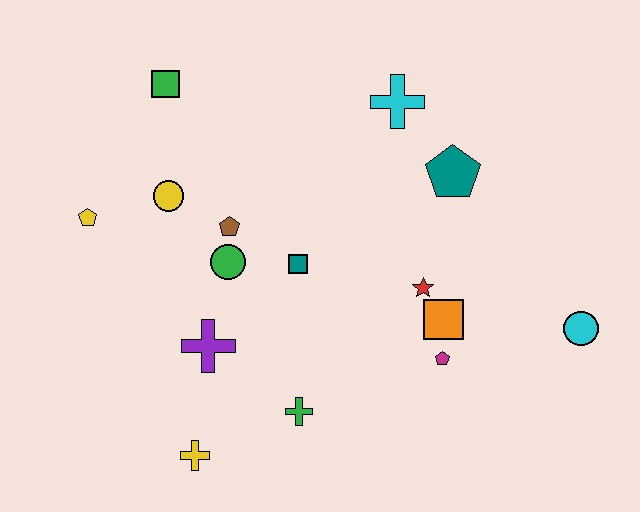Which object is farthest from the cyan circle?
The yellow pentagon is farthest from the cyan circle.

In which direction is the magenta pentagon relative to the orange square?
The magenta pentagon is below the orange square.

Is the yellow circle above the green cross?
Yes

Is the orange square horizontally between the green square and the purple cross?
No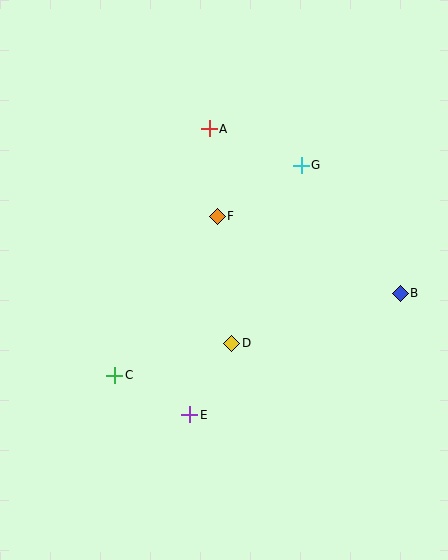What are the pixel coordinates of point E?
Point E is at (190, 415).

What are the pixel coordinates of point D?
Point D is at (232, 343).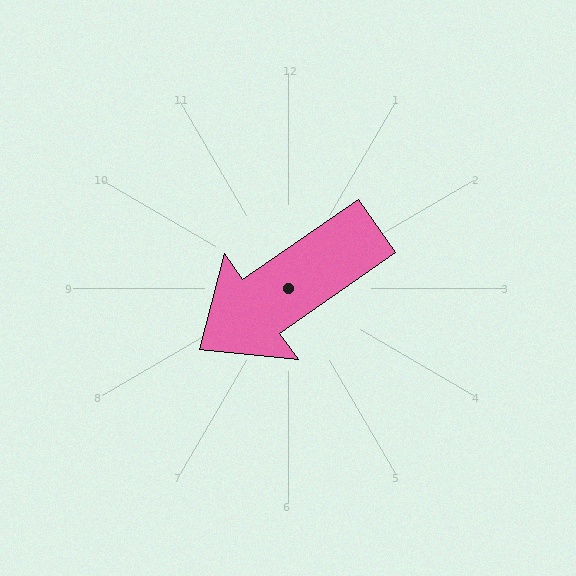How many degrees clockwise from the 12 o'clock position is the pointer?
Approximately 235 degrees.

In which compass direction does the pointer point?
Southwest.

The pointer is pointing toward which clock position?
Roughly 8 o'clock.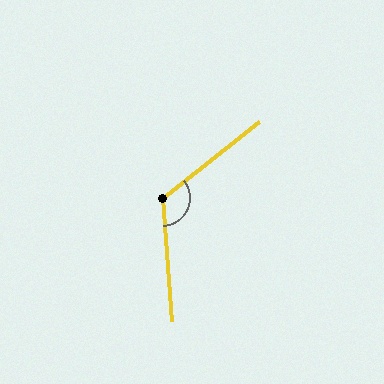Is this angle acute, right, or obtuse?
It is obtuse.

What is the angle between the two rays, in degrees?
Approximately 124 degrees.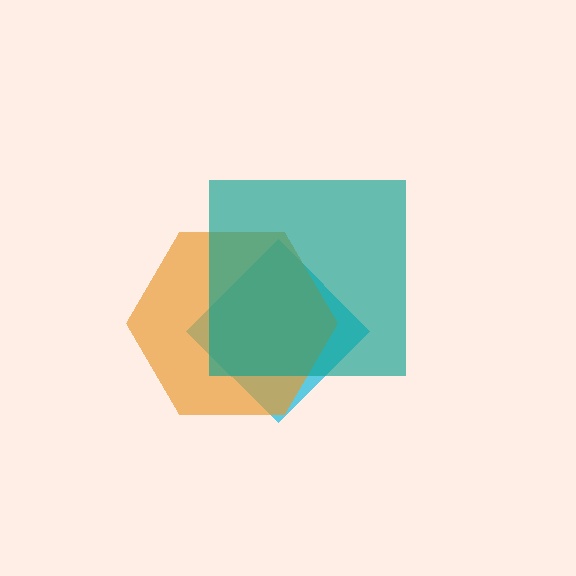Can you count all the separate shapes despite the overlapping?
Yes, there are 3 separate shapes.